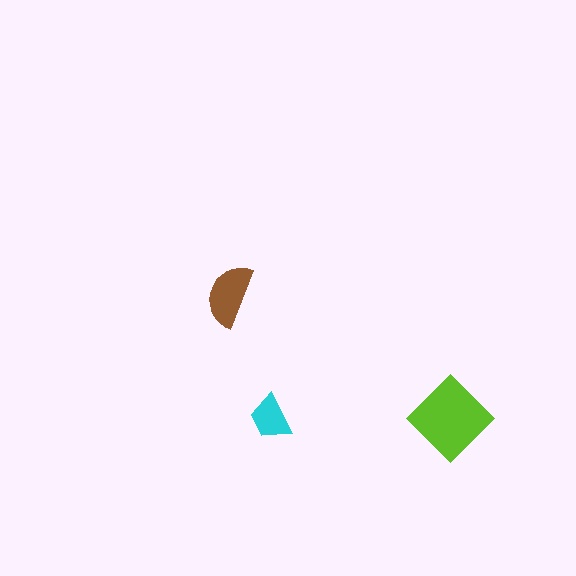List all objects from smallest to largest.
The cyan trapezoid, the brown semicircle, the lime diamond.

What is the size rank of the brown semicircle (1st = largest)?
2nd.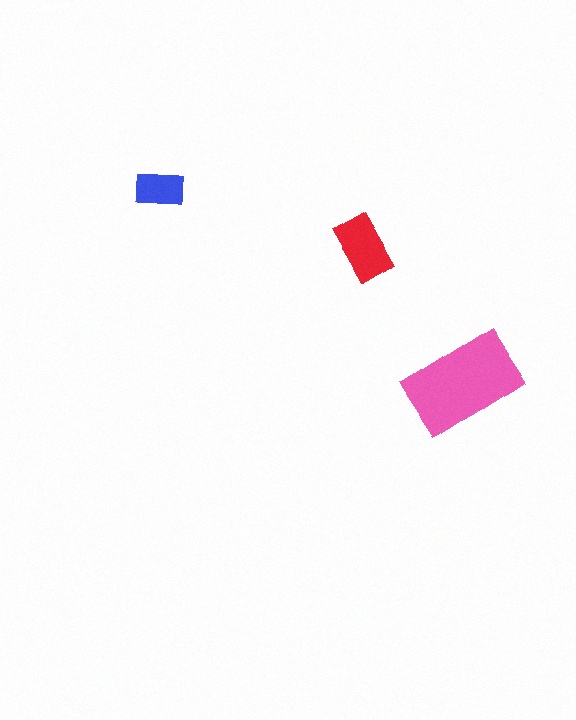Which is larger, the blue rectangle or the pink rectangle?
The pink one.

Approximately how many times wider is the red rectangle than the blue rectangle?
About 1.5 times wider.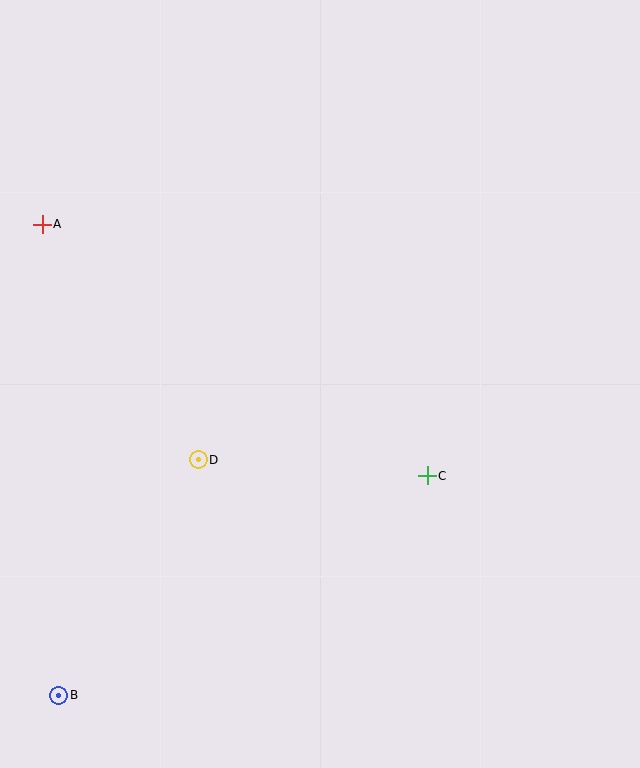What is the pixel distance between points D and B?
The distance between D and B is 274 pixels.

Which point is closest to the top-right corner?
Point C is closest to the top-right corner.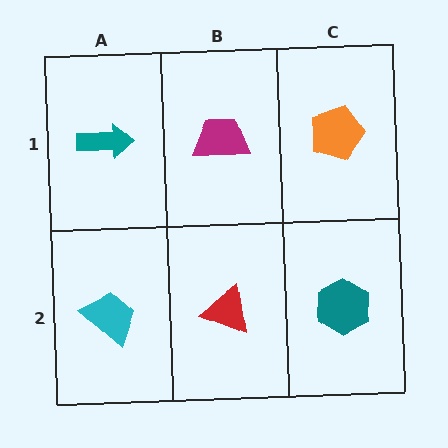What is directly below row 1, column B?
A red triangle.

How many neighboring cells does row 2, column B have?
3.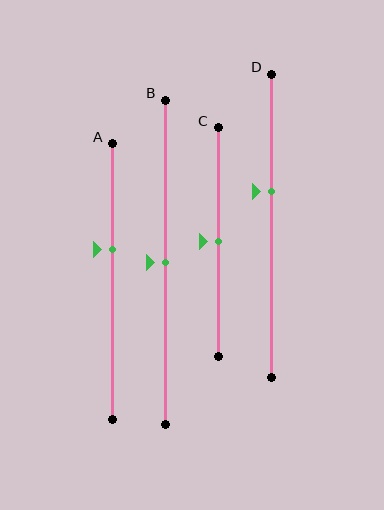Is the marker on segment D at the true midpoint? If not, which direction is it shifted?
No, the marker on segment D is shifted upward by about 11% of the segment length.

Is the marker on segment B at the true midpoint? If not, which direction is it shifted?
Yes, the marker on segment B is at the true midpoint.